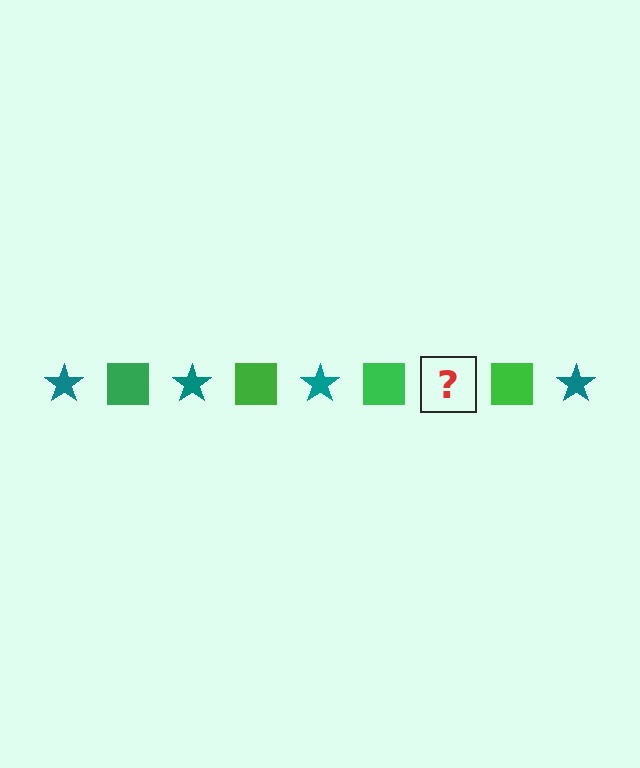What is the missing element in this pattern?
The missing element is a teal star.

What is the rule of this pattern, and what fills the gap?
The rule is that the pattern alternates between teal star and green square. The gap should be filled with a teal star.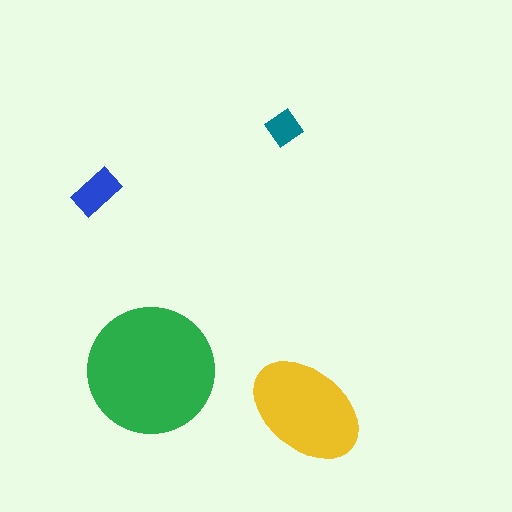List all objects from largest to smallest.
The green circle, the yellow ellipse, the blue rectangle, the teal diamond.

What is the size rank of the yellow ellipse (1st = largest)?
2nd.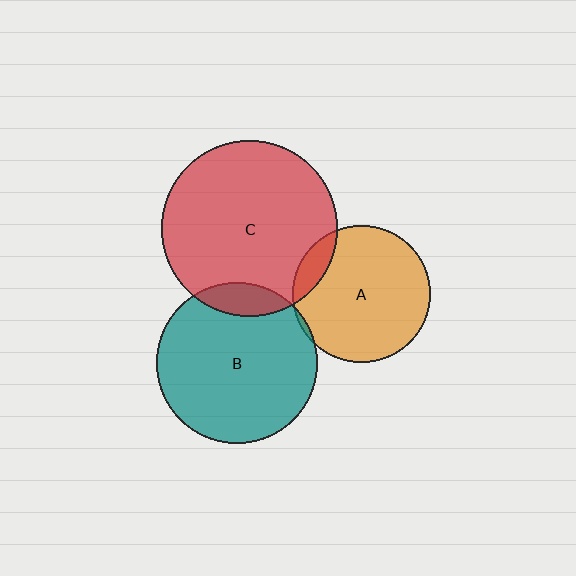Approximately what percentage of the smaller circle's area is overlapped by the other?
Approximately 5%.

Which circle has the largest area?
Circle C (red).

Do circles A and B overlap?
Yes.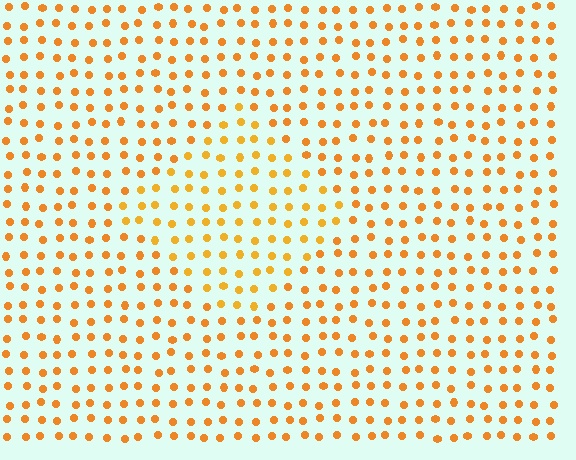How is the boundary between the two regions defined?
The boundary is defined purely by a slight shift in hue (about 13 degrees). Spacing, size, and orientation are identical on both sides.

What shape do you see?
I see a diamond.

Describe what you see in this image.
The image is filled with small orange elements in a uniform arrangement. A diamond-shaped region is visible where the elements are tinted to a slightly different hue, forming a subtle color boundary.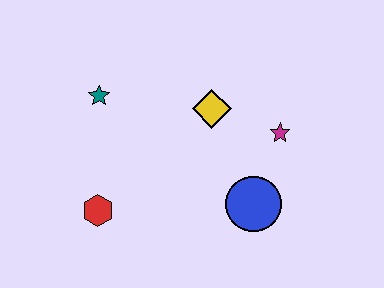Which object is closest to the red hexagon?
The teal star is closest to the red hexagon.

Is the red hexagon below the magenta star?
Yes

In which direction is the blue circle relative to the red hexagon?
The blue circle is to the right of the red hexagon.